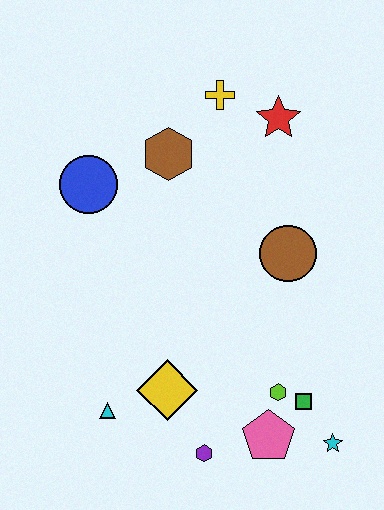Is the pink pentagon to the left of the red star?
Yes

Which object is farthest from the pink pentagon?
The yellow cross is farthest from the pink pentagon.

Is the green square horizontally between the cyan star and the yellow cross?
Yes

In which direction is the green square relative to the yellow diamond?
The green square is to the right of the yellow diamond.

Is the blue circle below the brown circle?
No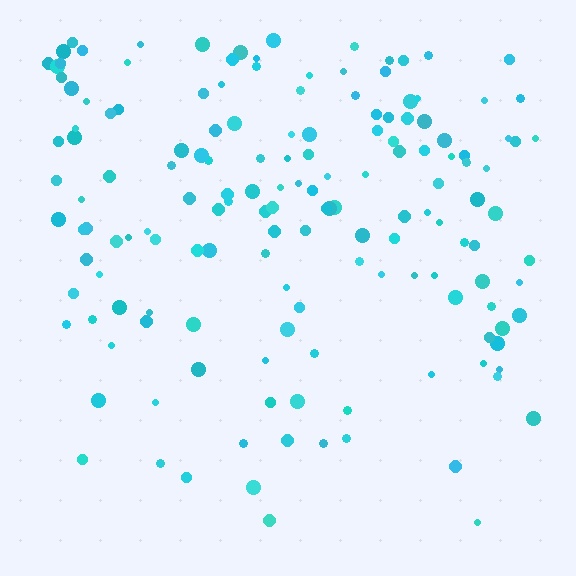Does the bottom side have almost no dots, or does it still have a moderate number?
Still a moderate number, just noticeably fewer than the top.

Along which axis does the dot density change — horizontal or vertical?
Vertical.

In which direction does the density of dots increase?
From bottom to top, with the top side densest.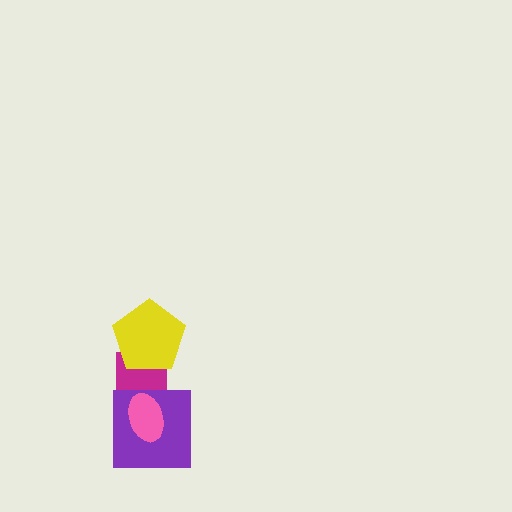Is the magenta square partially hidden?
Yes, it is partially covered by another shape.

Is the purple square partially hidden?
Yes, it is partially covered by another shape.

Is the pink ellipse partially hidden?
No, no other shape covers it.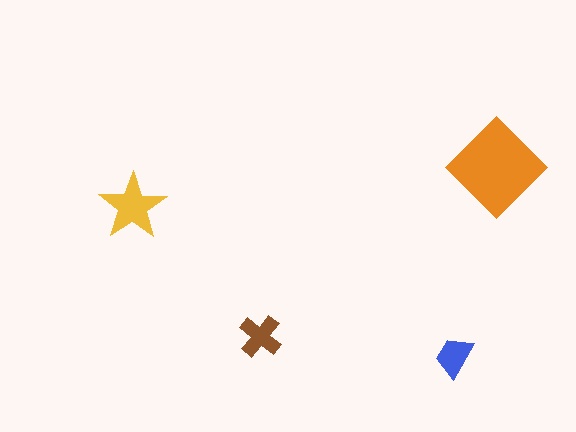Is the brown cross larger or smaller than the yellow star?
Smaller.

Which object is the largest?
The orange diamond.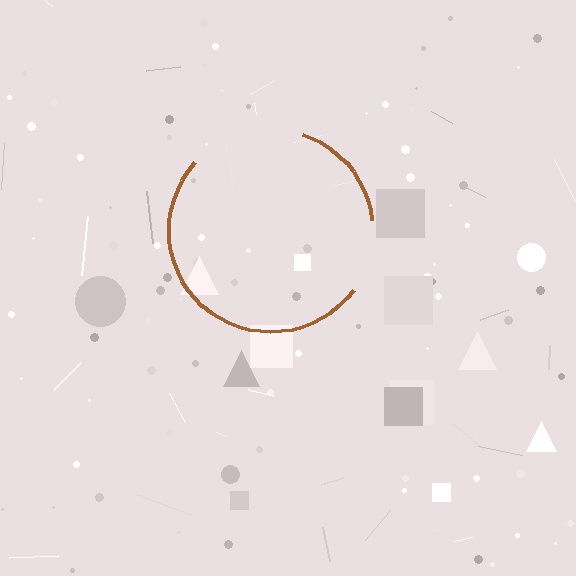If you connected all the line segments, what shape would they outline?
They would outline a circle.